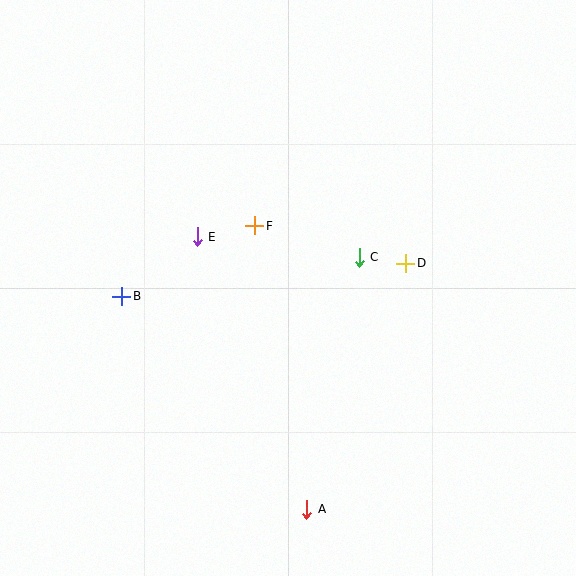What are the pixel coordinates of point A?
Point A is at (307, 509).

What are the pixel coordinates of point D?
Point D is at (406, 263).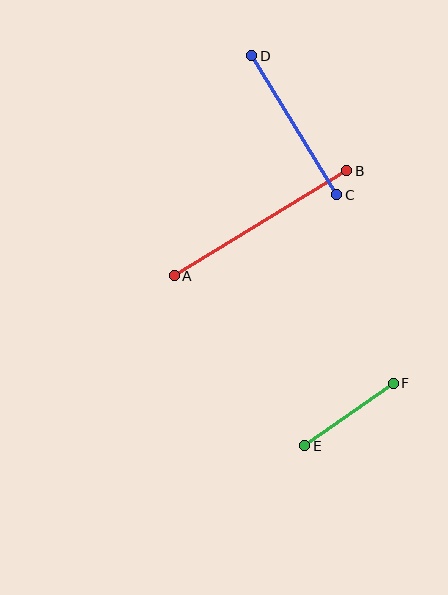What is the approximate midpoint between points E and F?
The midpoint is at approximately (349, 415) pixels.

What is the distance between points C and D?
The distance is approximately 163 pixels.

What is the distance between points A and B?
The distance is approximately 202 pixels.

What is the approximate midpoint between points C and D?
The midpoint is at approximately (294, 125) pixels.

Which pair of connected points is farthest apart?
Points A and B are farthest apart.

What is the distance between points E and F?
The distance is approximately 108 pixels.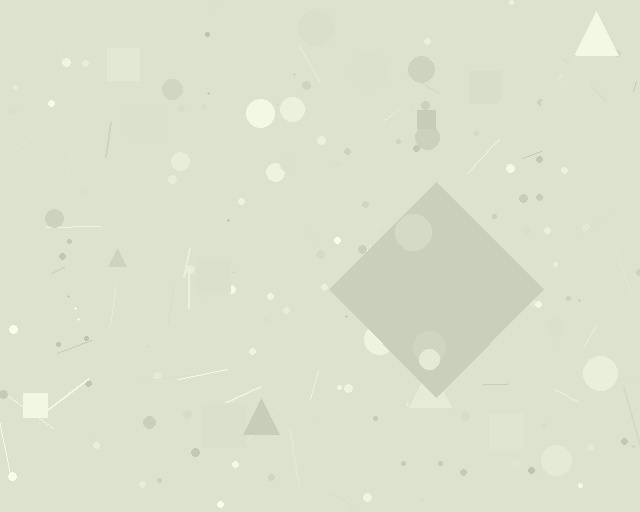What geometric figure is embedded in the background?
A diamond is embedded in the background.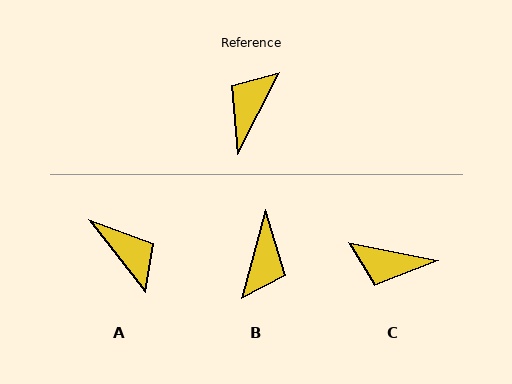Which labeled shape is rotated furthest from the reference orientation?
B, about 168 degrees away.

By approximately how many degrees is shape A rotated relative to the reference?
Approximately 115 degrees clockwise.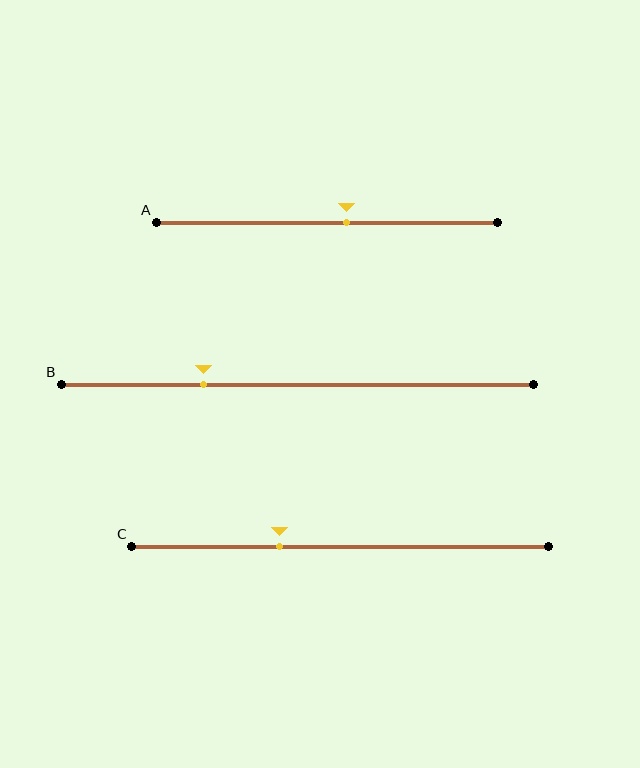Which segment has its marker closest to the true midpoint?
Segment A has its marker closest to the true midpoint.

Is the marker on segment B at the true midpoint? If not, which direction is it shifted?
No, the marker on segment B is shifted to the left by about 20% of the segment length.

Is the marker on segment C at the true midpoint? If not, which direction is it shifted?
No, the marker on segment C is shifted to the left by about 15% of the segment length.